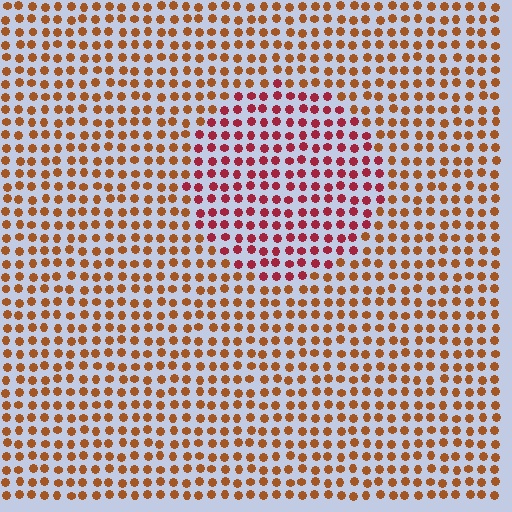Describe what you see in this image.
The image is filled with small brown elements in a uniform arrangement. A circle-shaped region is visible where the elements are tinted to a slightly different hue, forming a subtle color boundary.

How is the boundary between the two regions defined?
The boundary is defined purely by a slight shift in hue (about 37 degrees). Spacing, size, and orientation are identical on both sides.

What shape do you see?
I see a circle.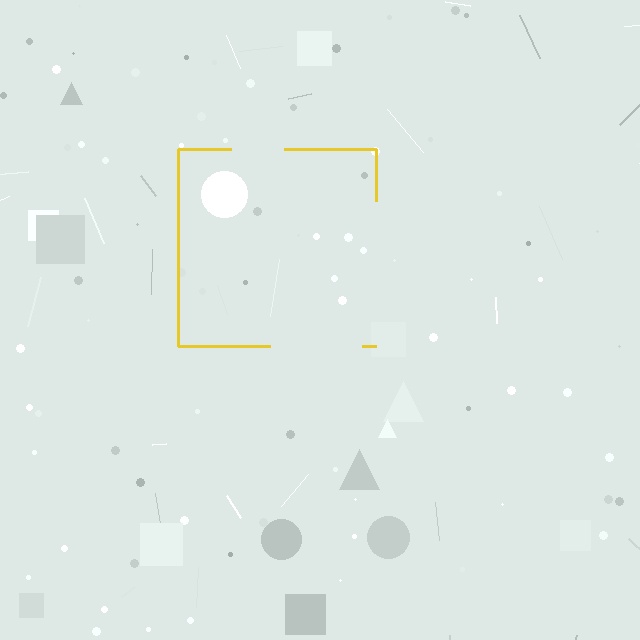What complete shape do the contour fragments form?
The contour fragments form a square.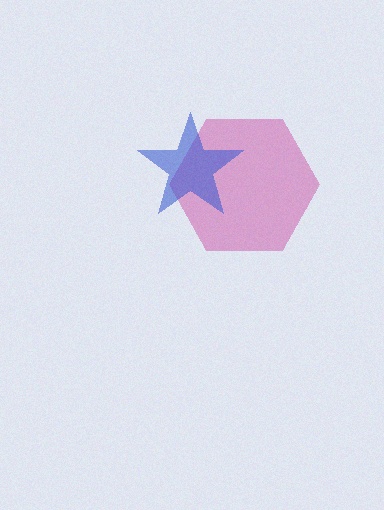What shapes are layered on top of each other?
The layered shapes are: a magenta hexagon, a blue star.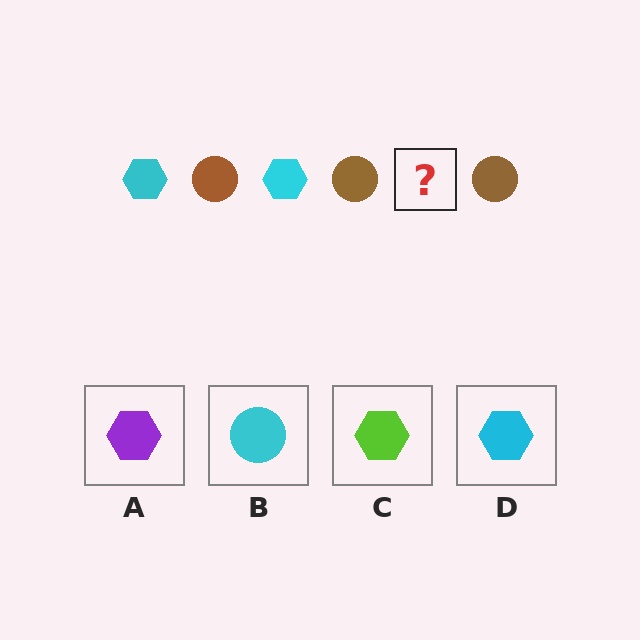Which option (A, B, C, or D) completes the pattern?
D.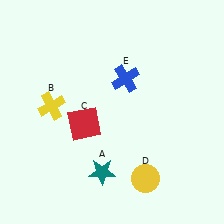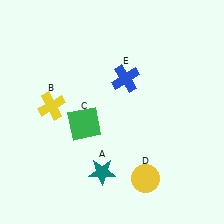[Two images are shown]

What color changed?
The square (C) changed from red in Image 1 to green in Image 2.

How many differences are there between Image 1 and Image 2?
There is 1 difference between the two images.